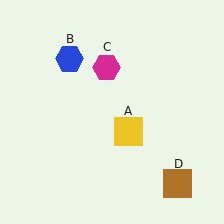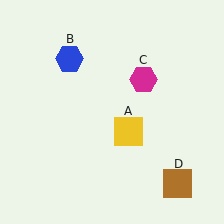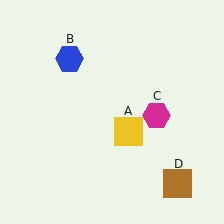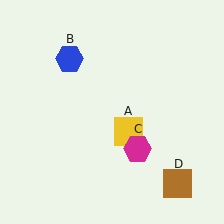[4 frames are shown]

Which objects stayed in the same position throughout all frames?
Yellow square (object A) and blue hexagon (object B) and brown square (object D) remained stationary.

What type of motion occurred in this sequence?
The magenta hexagon (object C) rotated clockwise around the center of the scene.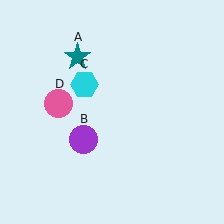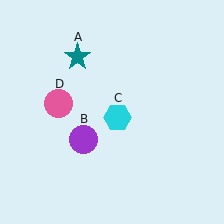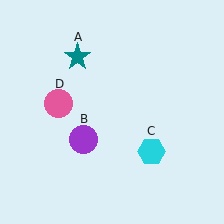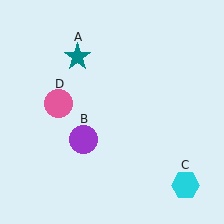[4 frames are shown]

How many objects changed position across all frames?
1 object changed position: cyan hexagon (object C).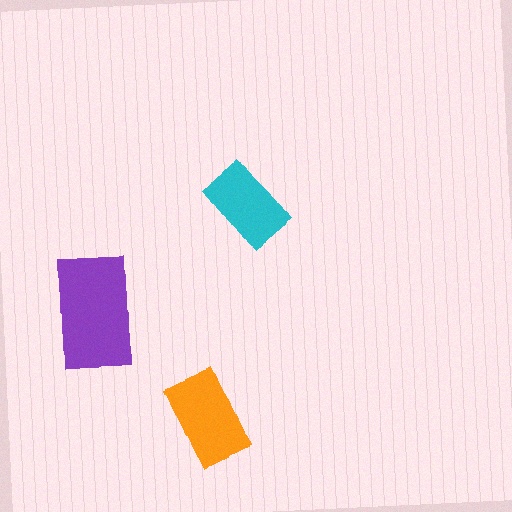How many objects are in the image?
There are 3 objects in the image.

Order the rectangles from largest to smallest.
the purple one, the orange one, the cyan one.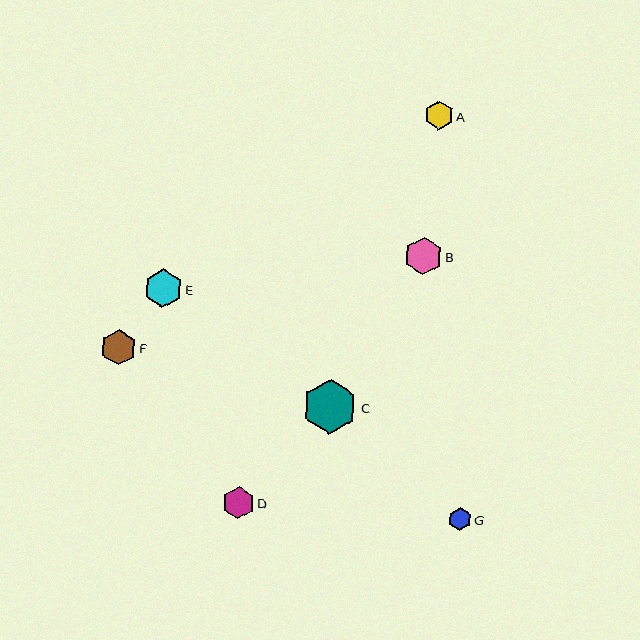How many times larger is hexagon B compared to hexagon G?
Hexagon B is approximately 1.6 times the size of hexagon G.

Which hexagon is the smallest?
Hexagon G is the smallest with a size of approximately 23 pixels.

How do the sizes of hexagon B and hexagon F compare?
Hexagon B and hexagon F are approximately the same size.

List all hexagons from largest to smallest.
From largest to smallest: C, E, B, F, D, A, G.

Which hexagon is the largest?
Hexagon C is the largest with a size of approximately 55 pixels.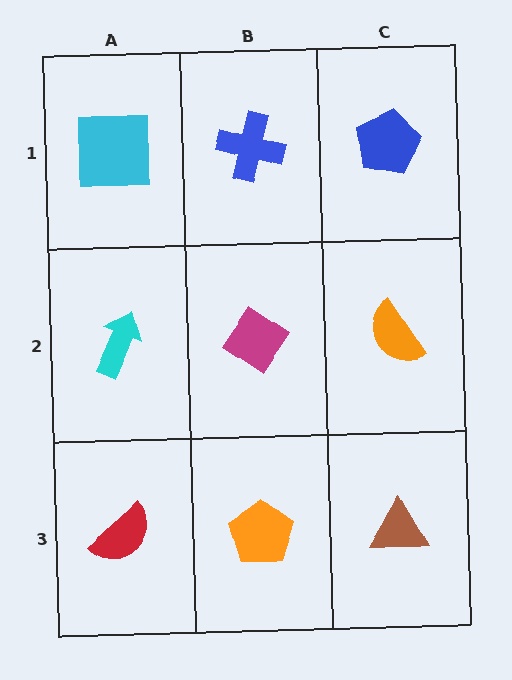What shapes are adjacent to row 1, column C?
An orange semicircle (row 2, column C), a blue cross (row 1, column B).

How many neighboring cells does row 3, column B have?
3.